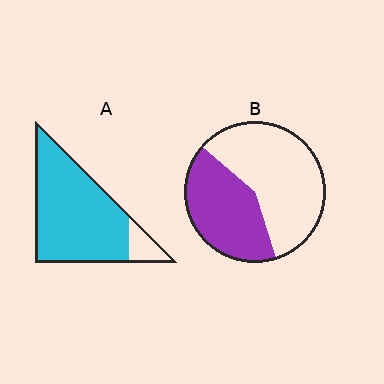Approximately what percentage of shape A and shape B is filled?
A is approximately 90% and B is approximately 40%.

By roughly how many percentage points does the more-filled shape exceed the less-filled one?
By roughly 45 percentage points (A over B).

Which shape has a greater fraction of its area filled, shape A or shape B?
Shape A.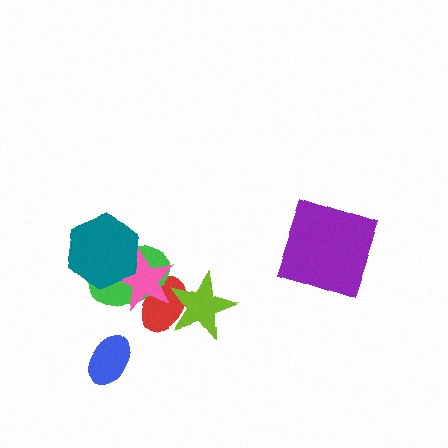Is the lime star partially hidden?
No, no other shape covers it.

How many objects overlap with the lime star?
2 objects overlap with the lime star.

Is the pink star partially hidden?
Yes, it is partially covered by another shape.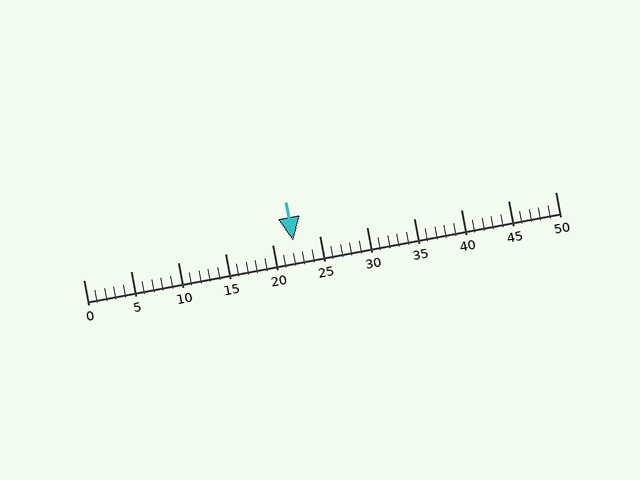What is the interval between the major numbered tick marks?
The major tick marks are spaced 5 units apart.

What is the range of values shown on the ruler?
The ruler shows values from 0 to 50.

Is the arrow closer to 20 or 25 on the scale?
The arrow is closer to 20.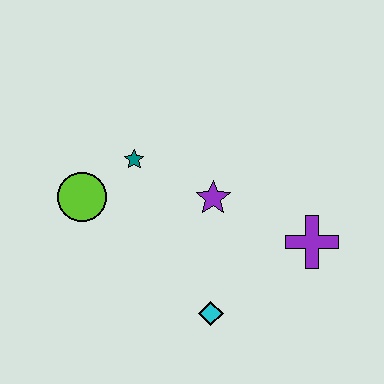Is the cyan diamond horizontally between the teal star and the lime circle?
No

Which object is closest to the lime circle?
The teal star is closest to the lime circle.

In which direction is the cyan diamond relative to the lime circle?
The cyan diamond is to the right of the lime circle.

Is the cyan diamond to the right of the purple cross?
No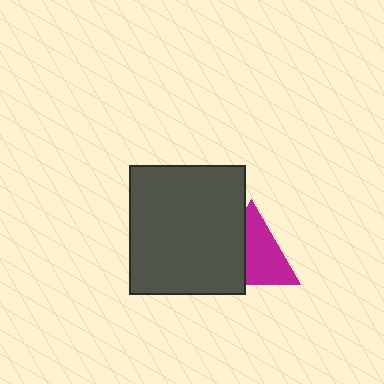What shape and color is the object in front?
The object in front is a dark gray rectangle.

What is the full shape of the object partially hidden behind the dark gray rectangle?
The partially hidden object is a magenta triangle.